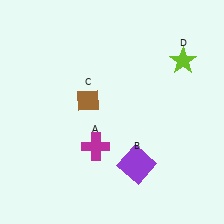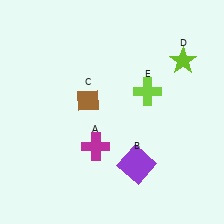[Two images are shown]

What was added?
A lime cross (E) was added in Image 2.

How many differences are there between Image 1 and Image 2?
There is 1 difference between the two images.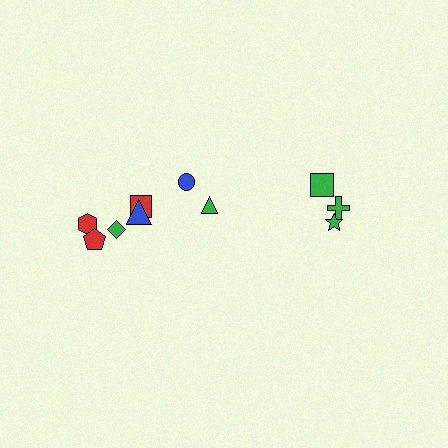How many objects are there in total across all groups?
There are 10 objects.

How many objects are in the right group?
There are 4 objects.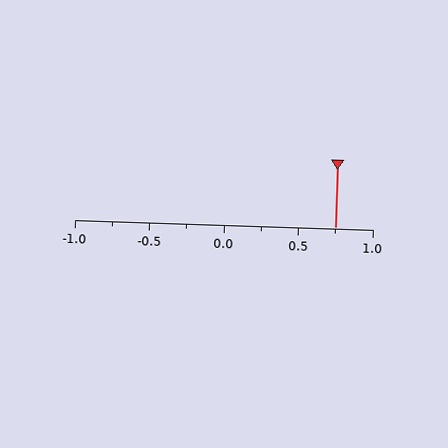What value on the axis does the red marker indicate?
The marker indicates approximately 0.75.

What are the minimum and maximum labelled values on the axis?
The axis runs from -1.0 to 1.0.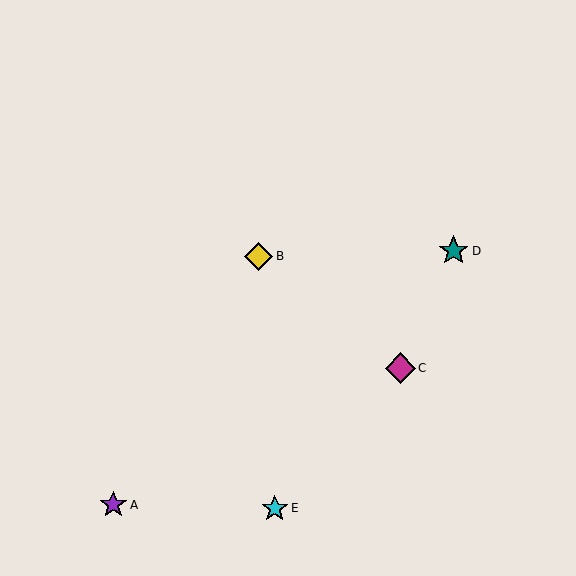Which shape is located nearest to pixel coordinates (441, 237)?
The teal star (labeled D) at (454, 251) is nearest to that location.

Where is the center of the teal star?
The center of the teal star is at (454, 251).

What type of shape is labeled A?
Shape A is a purple star.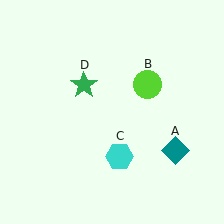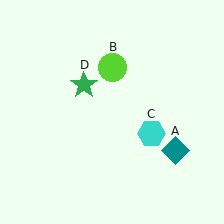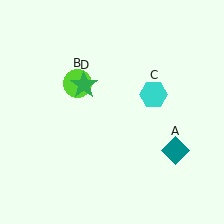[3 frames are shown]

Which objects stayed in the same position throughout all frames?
Teal diamond (object A) and green star (object D) remained stationary.